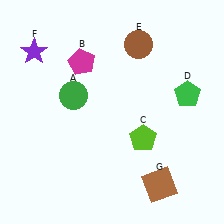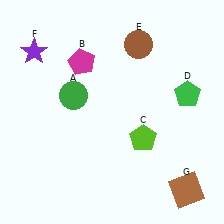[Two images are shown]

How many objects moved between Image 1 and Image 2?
1 object moved between the two images.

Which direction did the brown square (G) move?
The brown square (G) moved right.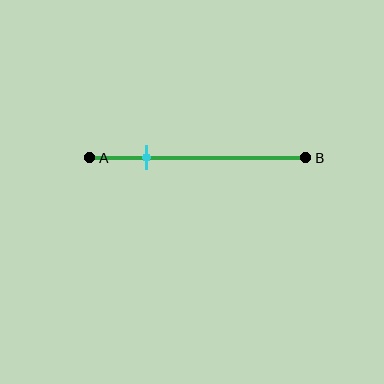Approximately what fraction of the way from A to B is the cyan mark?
The cyan mark is approximately 25% of the way from A to B.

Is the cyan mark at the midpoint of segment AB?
No, the mark is at about 25% from A, not at the 50% midpoint.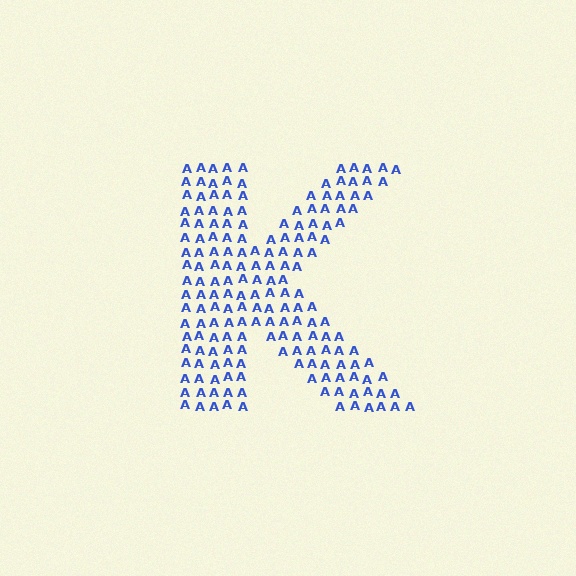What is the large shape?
The large shape is the letter K.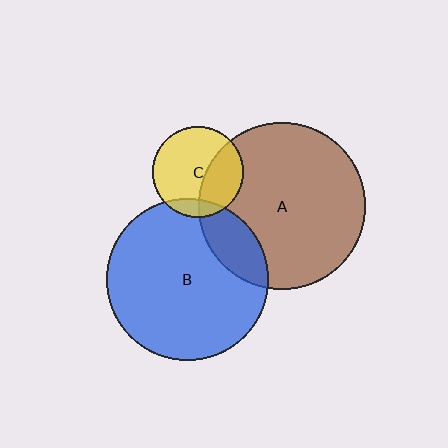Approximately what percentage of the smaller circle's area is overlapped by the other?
Approximately 35%.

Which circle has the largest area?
Circle A (brown).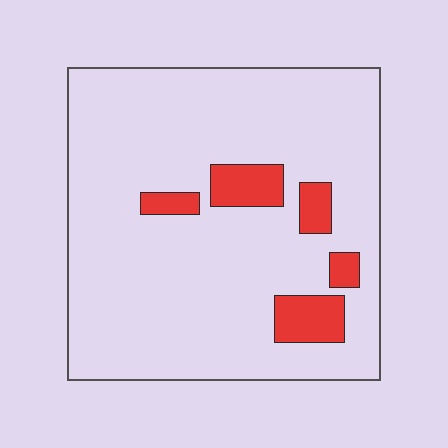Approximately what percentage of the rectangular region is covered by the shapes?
Approximately 10%.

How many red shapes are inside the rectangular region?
5.